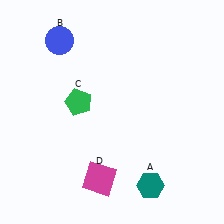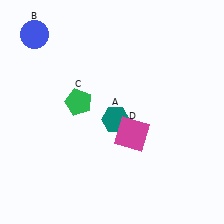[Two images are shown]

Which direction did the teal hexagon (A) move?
The teal hexagon (A) moved up.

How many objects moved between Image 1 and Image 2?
3 objects moved between the two images.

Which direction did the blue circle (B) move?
The blue circle (B) moved left.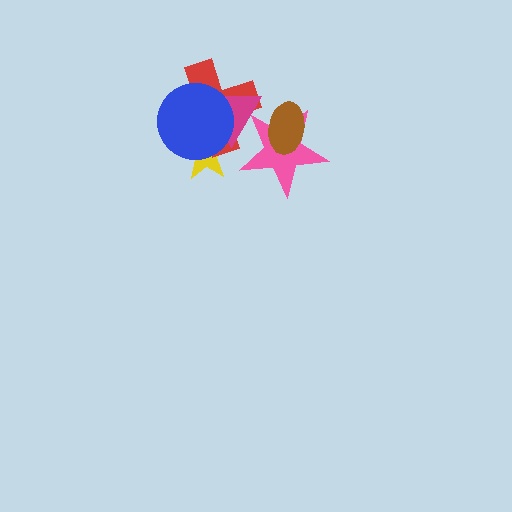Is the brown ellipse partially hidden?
No, no other shape covers it.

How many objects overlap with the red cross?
4 objects overlap with the red cross.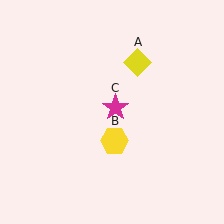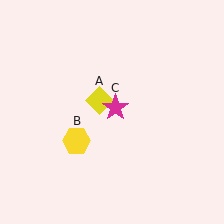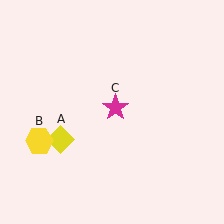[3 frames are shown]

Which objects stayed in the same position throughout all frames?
Magenta star (object C) remained stationary.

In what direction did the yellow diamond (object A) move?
The yellow diamond (object A) moved down and to the left.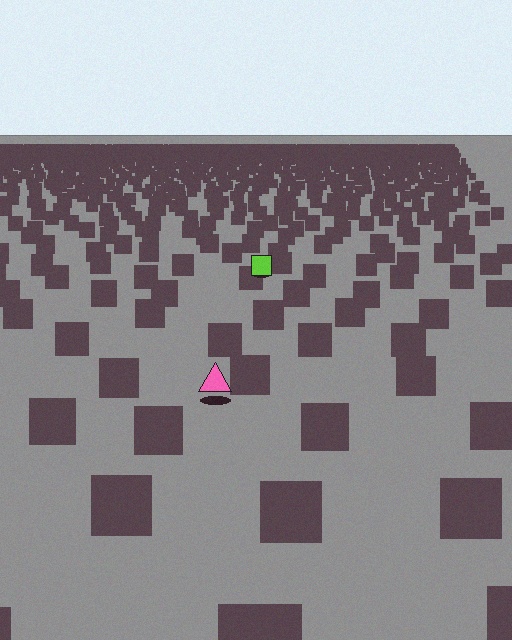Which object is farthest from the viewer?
The lime square is farthest from the viewer. It appears smaller and the ground texture around it is denser.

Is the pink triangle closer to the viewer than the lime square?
Yes. The pink triangle is closer — you can tell from the texture gradient: the ground texture is coarser near it.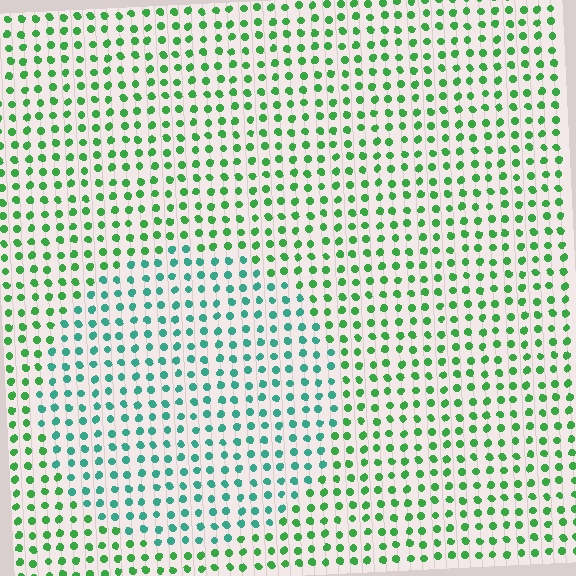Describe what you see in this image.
The image is filled with small green elements in a uniform arrangement. A circle-shaped region is visible where the elements are tinted to a slightly different hue, forming a subtle color boundary.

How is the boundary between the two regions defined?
The boundary is defined purely by a slight shift in hue (about 39 degrees). Spacing, size, and orientation are identical on both sides.